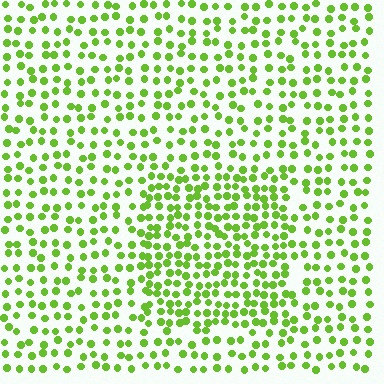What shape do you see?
I see a rectangle.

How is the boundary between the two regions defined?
The boundary is defined by a change in element density (approximately 1.7x ratio). All elements are the same color, size, and shape.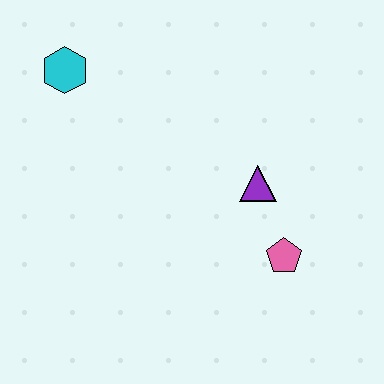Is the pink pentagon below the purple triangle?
Yes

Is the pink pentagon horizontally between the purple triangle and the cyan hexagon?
No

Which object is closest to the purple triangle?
The pink pentagon is closest to the purple triangle.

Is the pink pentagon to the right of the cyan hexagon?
Yes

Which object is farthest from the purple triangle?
The cyan hexagon is farthest from the purple triangle.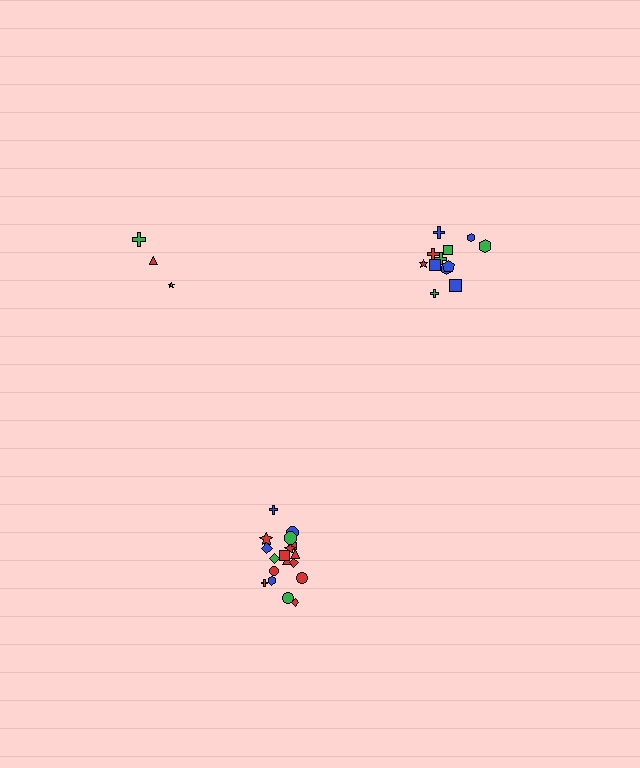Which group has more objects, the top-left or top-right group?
The top-right group.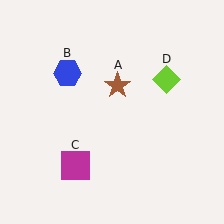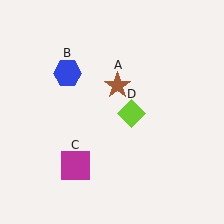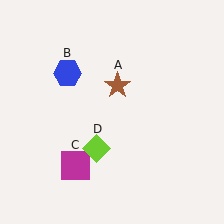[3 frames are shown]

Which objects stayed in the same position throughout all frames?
Brown star (object A) and blue hexagon (object B) and magenta square (object C) remained stationary.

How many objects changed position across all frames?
1 object changed position: lime diamond (object D).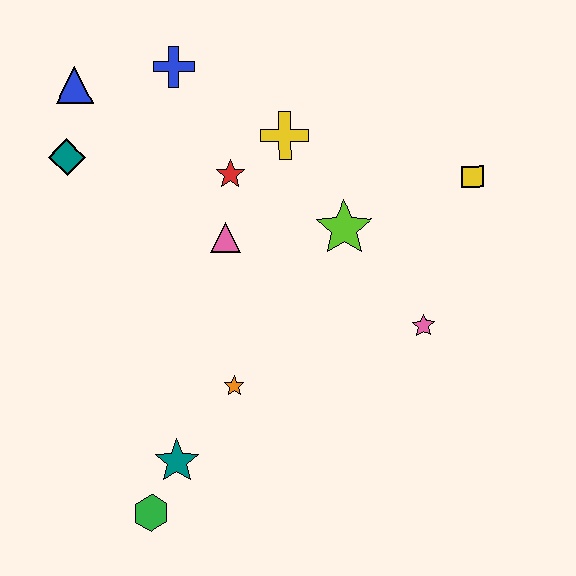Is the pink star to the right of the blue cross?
Yes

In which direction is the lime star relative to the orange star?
The lime star is above the orange star.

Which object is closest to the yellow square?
The lime star is closest to the yellow square.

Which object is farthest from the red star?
The green hexagon is farthest from the red star.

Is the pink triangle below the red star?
Yes